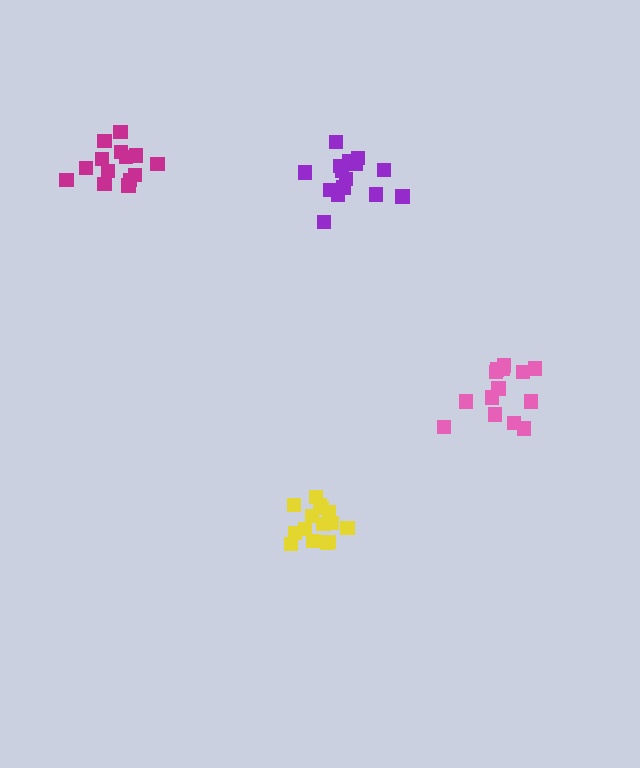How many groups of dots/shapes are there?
There are 4 groups.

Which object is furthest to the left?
The magenta cluster is leftmost.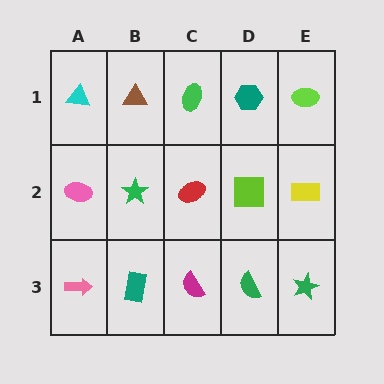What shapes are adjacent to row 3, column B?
A green star (row 2, column B), a pink arrow (row 3, column A), a magenta semicircle (row 3, column C).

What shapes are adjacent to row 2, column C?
A green ellipse (row 1, column C), a magenta semicircle (row 3, column C), a green star (row 2, column B), a lime square (row 2, column D).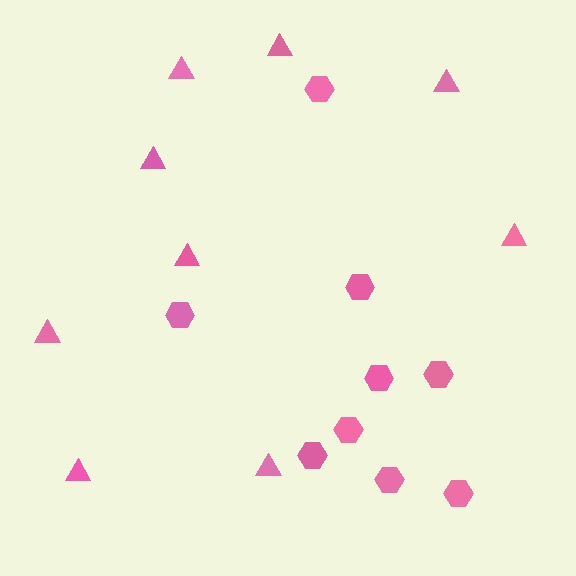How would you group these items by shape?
There are 2 groups: one group of triangles (9) and one group of hexagons (9).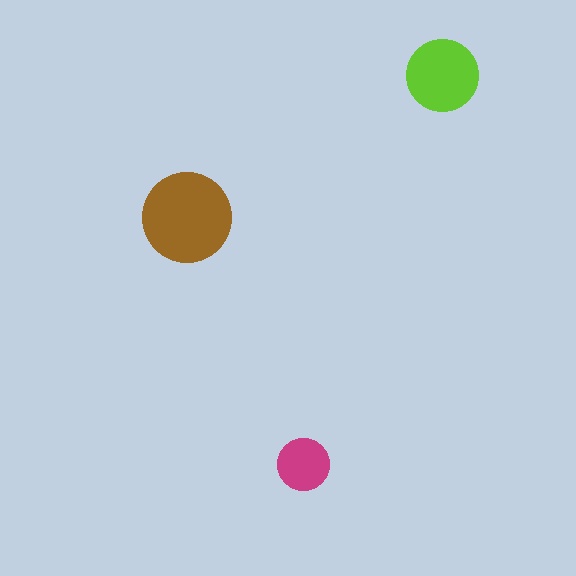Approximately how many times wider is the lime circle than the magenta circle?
About 1.5 times wider.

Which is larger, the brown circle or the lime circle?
The brown one.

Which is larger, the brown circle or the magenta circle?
The brown one.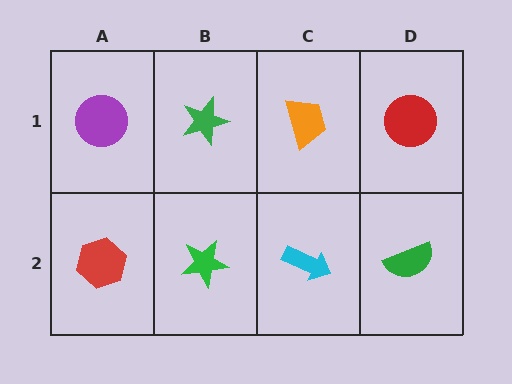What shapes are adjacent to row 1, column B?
A green star (row 2, column B), a purple circle (row 1, column A), an orange trapezoid (row 1, column C).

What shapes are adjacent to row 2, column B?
A green star (row 1, column B), a red hexagon (row 2, column A), a cyan arrow (row 2, column C).